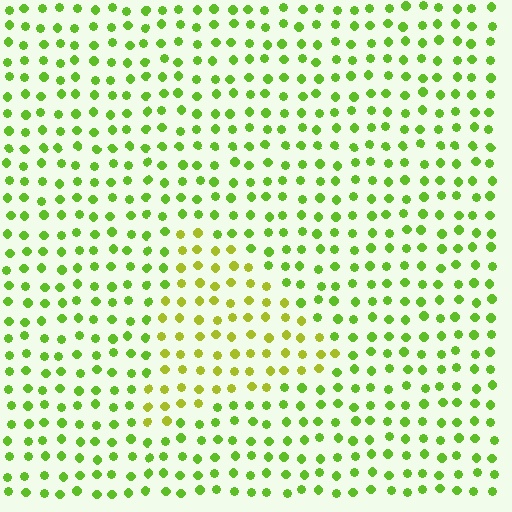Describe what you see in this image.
The image is filled with small lime elements in a uniform arrangement. A triangle-shaped region is visible where the elements are tinted to a slightly different hue, forming a subtle color boundary.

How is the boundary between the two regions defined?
The boundary is defined purely by a slight shift in hue (about 29 degrees). Spacing, size, and orientation are identical on both sides.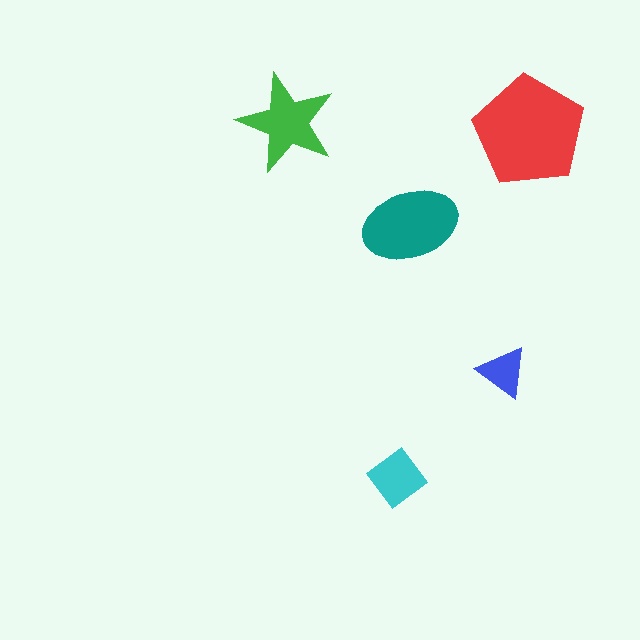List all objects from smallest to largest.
The blue triangle, the cyan diamond, the green star, the teal ellipse, the red pentagon.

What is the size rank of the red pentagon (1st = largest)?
1st.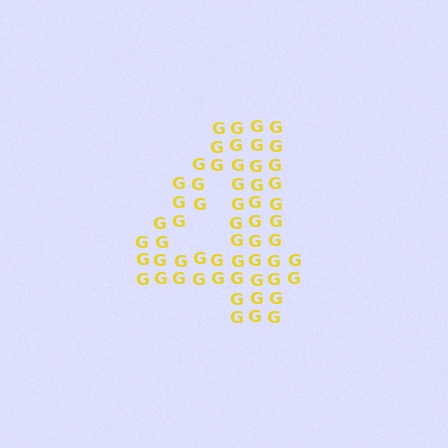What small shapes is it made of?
It is made of small letter G's.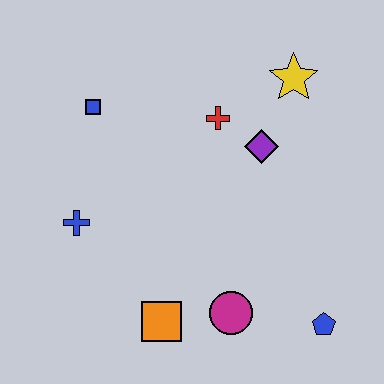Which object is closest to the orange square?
The magenta circle is closest to the orange square.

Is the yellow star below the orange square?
No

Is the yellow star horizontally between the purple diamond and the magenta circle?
No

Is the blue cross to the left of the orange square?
Yes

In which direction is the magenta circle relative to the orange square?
The magenta circle is to the right of the orange square.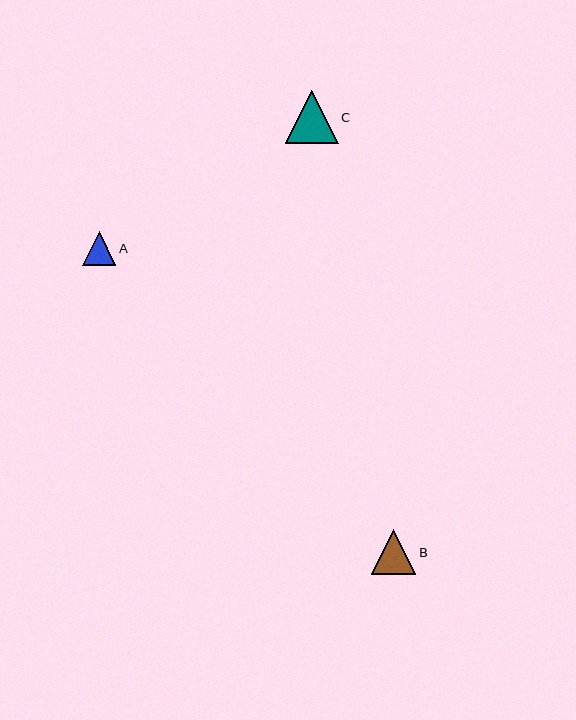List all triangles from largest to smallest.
From largest to smallest: C, B, A.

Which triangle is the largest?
Triangle C is the largest with a size of approximately 53 pixels.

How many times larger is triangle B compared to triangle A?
Triangle B is approximately 1.3 times the size of triangle A.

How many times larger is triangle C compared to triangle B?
Triangle C is approximately 1.2 times the size of triangle B.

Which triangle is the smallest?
Triangle A is the smallest with a size of approximately 33 pixels.